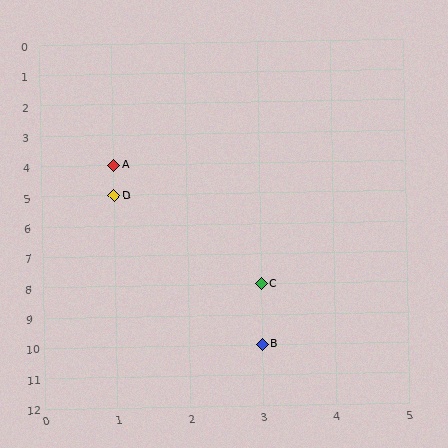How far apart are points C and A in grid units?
Points C and A are 2 columns and 4 rows apart (about 4.5 grid units diagonally).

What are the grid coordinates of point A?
Point A is at grid coordinates (1, 4).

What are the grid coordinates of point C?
Point C is at grid coordinates (3, 8).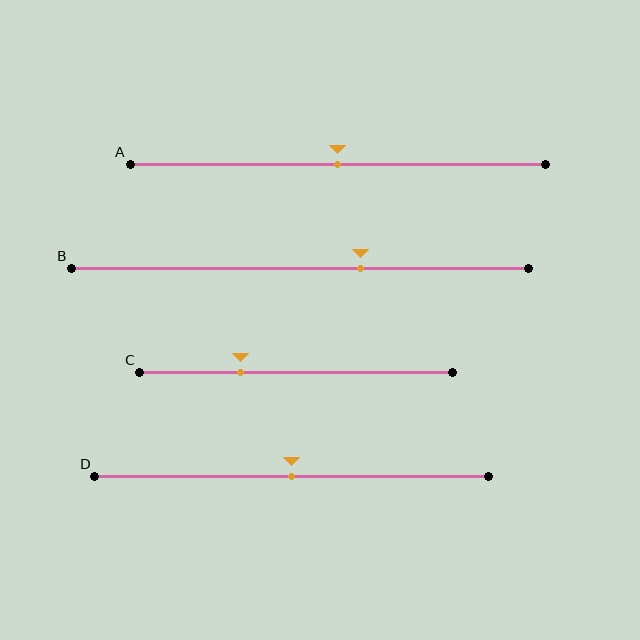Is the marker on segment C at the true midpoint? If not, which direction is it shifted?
No, the marker on segment C is shifted to the left by about 18% of the segment length.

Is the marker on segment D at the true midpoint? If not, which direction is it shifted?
Yes, the marker on segment D is at the true midpoint.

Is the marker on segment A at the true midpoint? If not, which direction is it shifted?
Yes, the marker on segment A is at the true midpoint.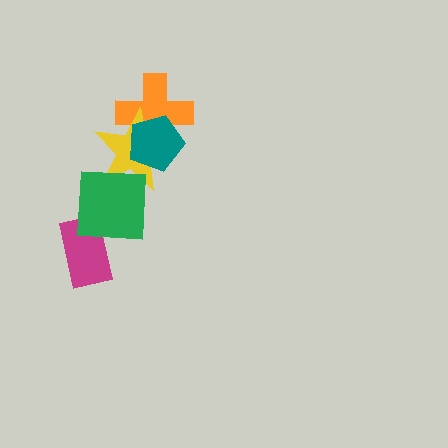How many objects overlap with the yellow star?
3 objects overlap with the yellow star.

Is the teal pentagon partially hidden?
No, no other shape covers it.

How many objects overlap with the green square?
2 objects overlap with the green square.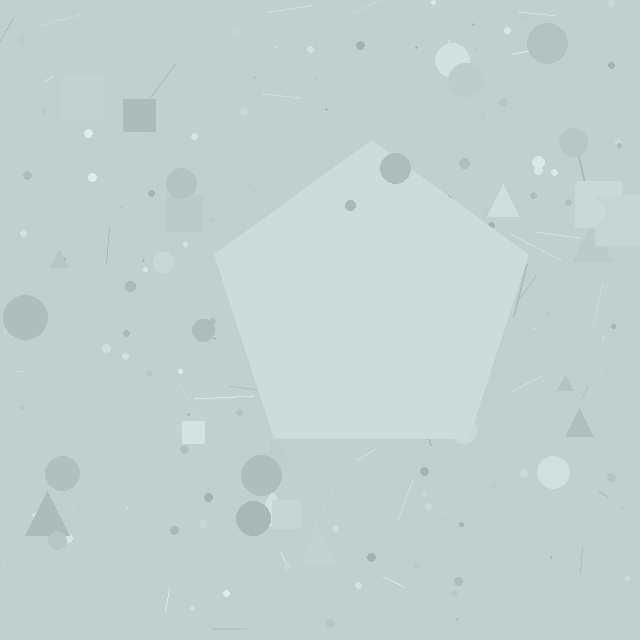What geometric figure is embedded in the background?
A pentagon is embedded in the background.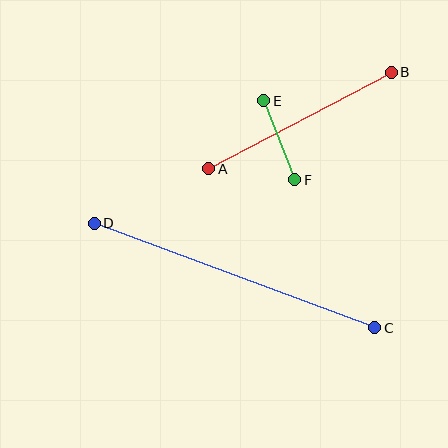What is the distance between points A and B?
The distance is approximately 206 pixels.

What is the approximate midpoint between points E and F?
The midpoint is at approximately (279, 140) pixels.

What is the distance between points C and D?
The distance is approximately 299 pixels.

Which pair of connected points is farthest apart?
Points C and D are farthest apart.